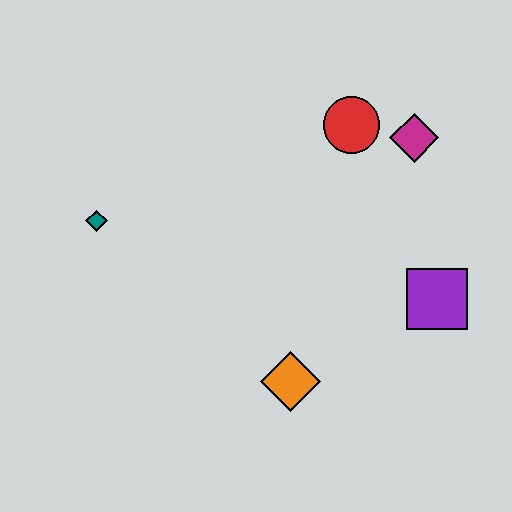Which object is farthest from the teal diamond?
The purple square is farthest from the teal diamond.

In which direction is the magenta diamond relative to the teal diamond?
The magenta diamond is to the right of the teal diamond.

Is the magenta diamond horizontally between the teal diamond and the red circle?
No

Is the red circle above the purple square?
Yes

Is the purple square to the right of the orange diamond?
Yes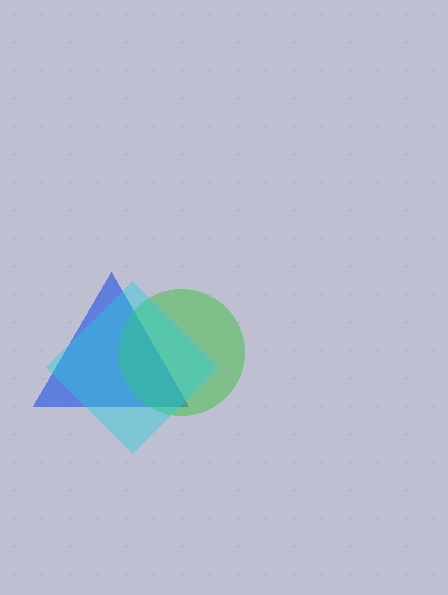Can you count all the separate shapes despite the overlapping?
Yes, there are 3 separate shapes.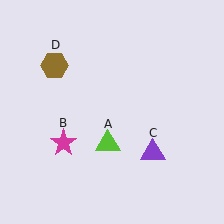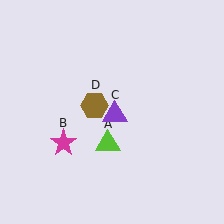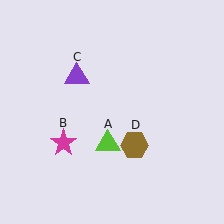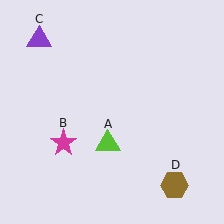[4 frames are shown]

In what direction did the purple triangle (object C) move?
The purple triangle (object C) moved up and to the left.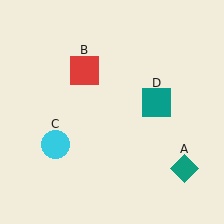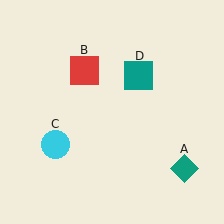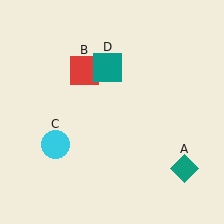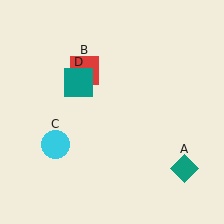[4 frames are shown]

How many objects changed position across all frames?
1 object changed position: teal square (object D).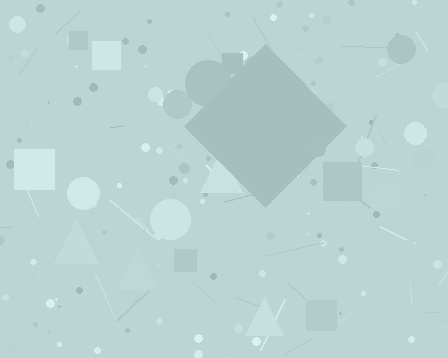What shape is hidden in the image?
A diamond is hidden in the image.